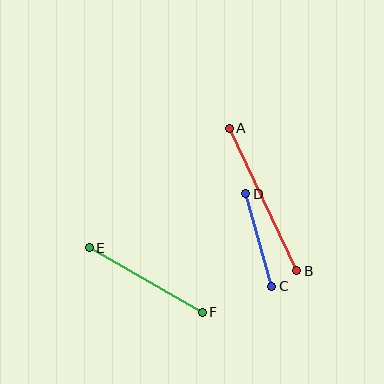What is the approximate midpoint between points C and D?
The midpoint is at approximately (259, 240) pixels.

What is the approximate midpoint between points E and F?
The midpoint is at approximately (146, 280) pixels.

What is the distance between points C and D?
The distance is approximately 96 pixels.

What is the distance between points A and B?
The distance is approximately 158 pixels.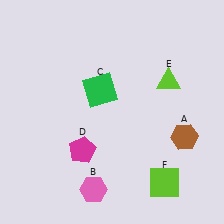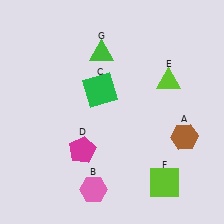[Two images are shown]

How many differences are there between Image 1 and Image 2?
There is 1 difference between the two images.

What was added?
A green triangle (G) was added in Image 2.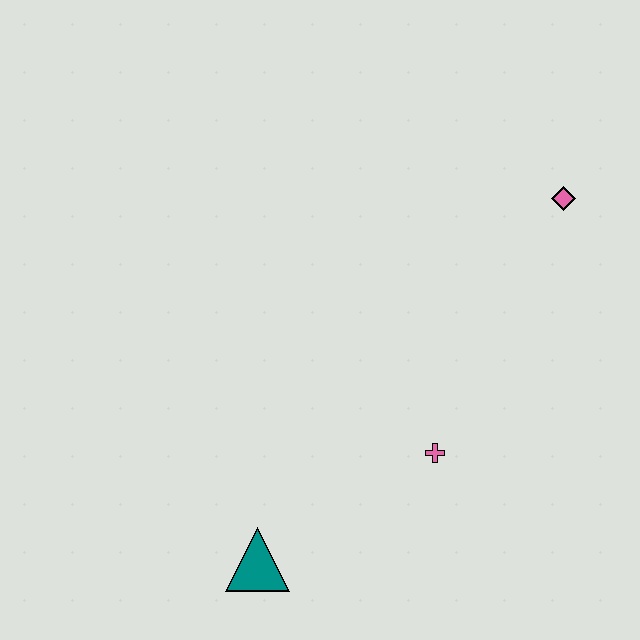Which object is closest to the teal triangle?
The pink cross is closest to the teal triangle.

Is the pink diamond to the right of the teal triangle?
Yes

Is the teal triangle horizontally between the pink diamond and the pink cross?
No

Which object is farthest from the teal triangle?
The pink diamond is farthest from the teal triangle.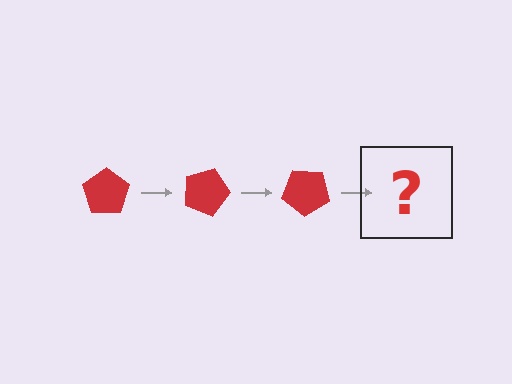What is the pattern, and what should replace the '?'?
The pattern is that the pentagon rotates 20 degrees each step. The '?' should be a red pentagon rotated 60 degrees.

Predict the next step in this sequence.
The next step is a red pentagon rotated 60 degrees.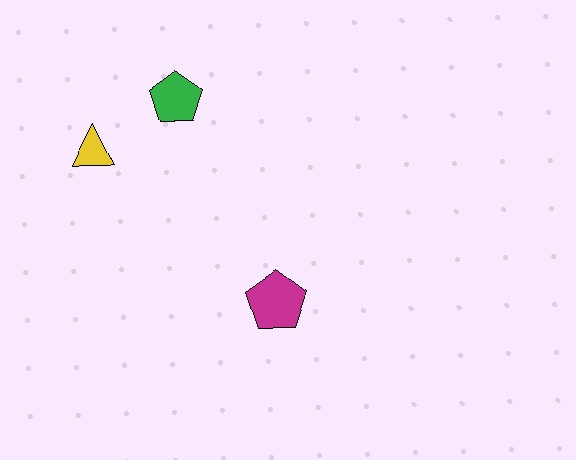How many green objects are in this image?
There is 1 green object.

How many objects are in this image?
There are 3 objects.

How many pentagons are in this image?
There are 2 pentagons.